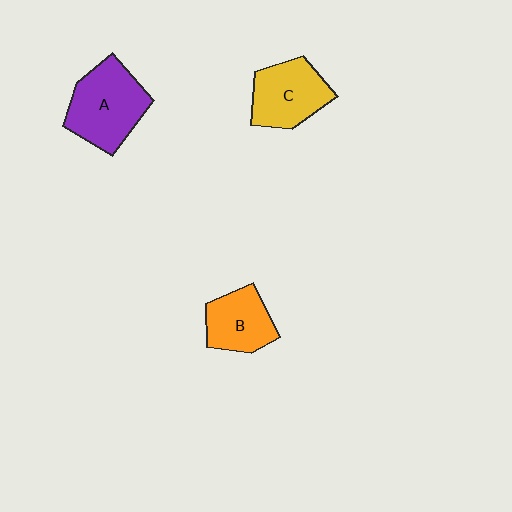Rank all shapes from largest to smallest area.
From largest to smallest: A (purple), C (yellow), B (orange).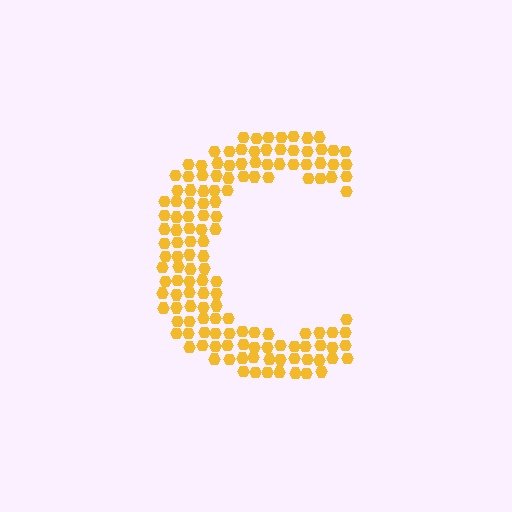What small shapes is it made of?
It is made of small hexagons.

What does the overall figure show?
The overall figure shows the letter C.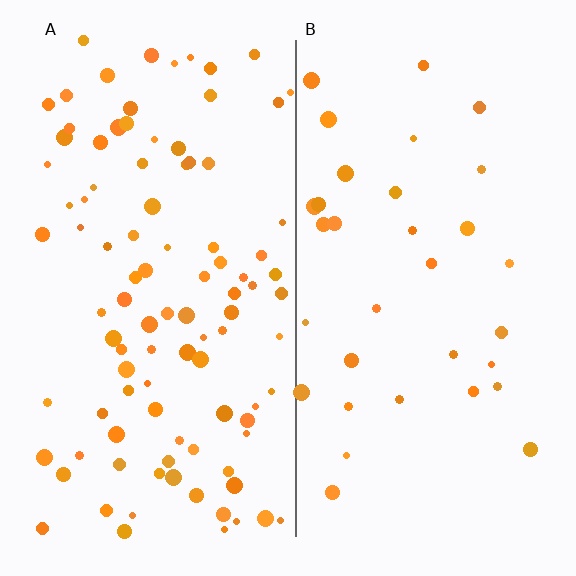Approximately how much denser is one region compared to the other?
Approximately 2.9× — region A over region B.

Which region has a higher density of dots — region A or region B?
A (the left).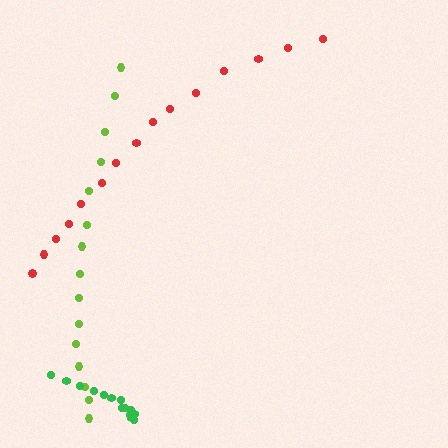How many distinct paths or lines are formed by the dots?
There are 3 distinct paths.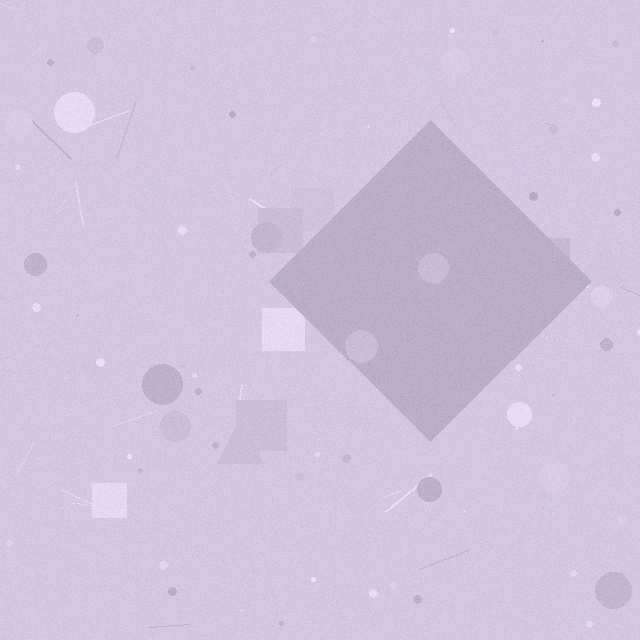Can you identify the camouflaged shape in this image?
The camouflaged shape is a diamond.